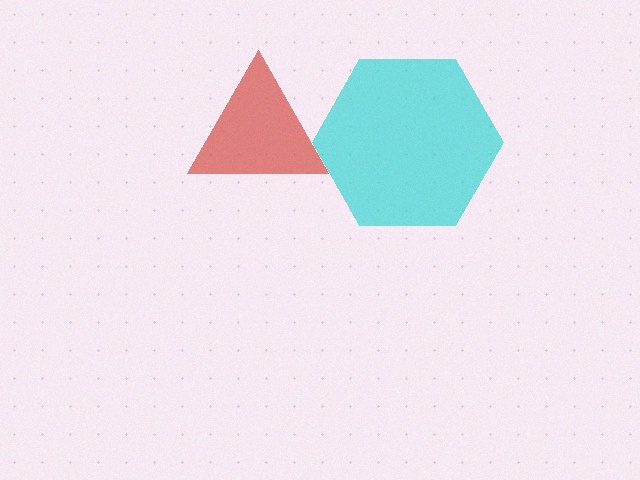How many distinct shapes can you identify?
There are 2 distinct shapes: a cyan hexagon, a red triangle.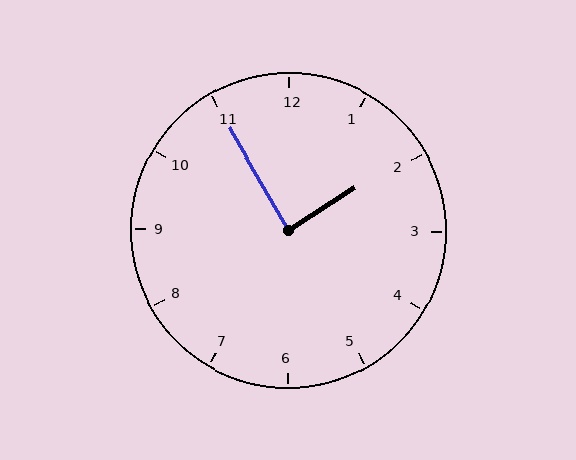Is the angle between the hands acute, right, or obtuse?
It is right.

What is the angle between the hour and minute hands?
Approximately 88 degrees.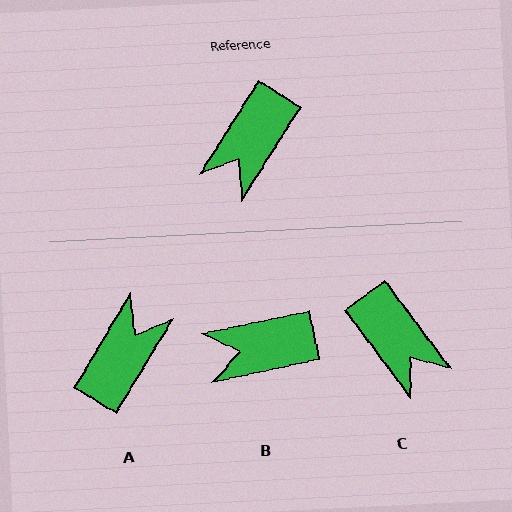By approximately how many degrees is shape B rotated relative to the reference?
Approximately 46 degrees clockwise.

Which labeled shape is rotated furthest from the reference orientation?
A, about 178 degrees away.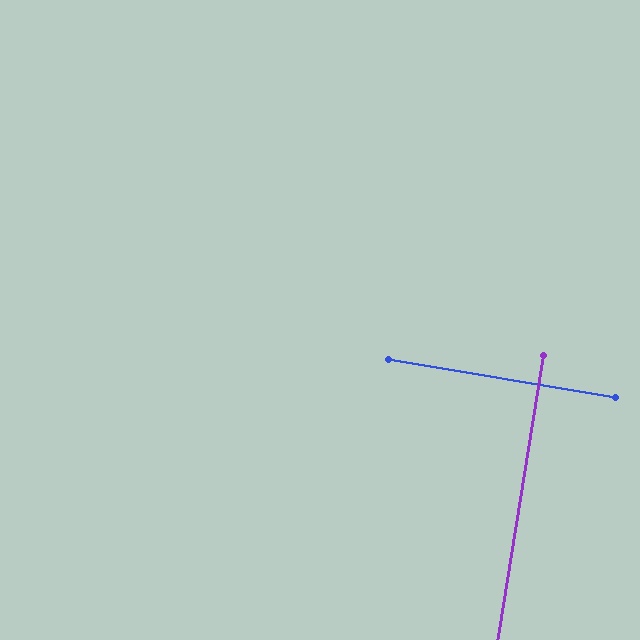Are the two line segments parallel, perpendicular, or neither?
Perpendicular — they meet at approximately 89°.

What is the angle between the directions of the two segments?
Approximately 89 degrees.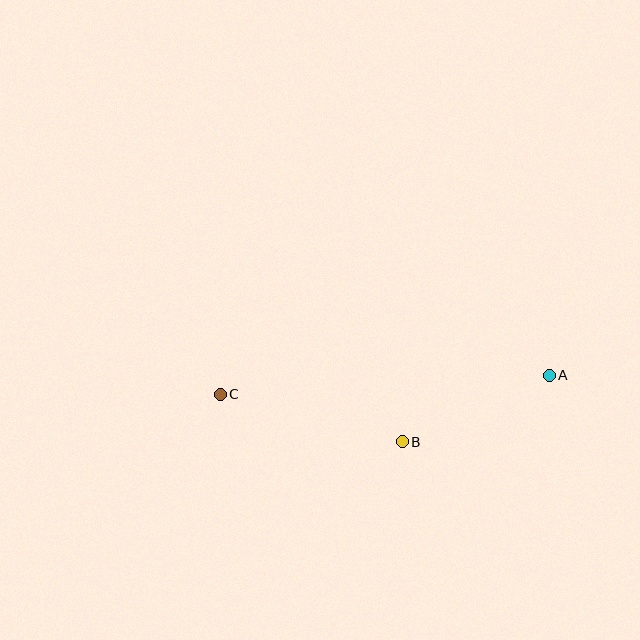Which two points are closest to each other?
Points A and B are closest to each other.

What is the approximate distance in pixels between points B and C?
The distance between B and C is approximately 188 pixels.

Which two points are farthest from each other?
Points A and C are farthest from each other.